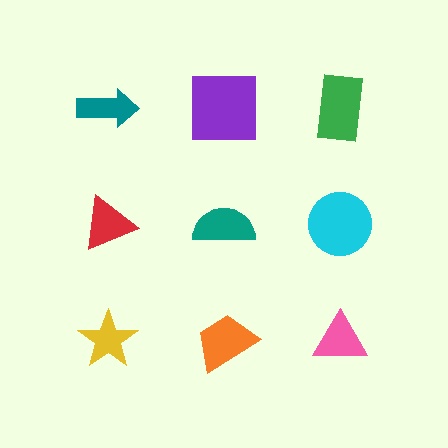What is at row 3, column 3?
A pink triangle.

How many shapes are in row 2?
3 shapes.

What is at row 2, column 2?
A teal semicircle.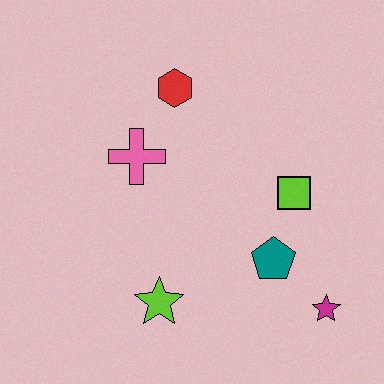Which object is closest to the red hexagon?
The pink cross is closest to the red hexagon.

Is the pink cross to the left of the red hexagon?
Yes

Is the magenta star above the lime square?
No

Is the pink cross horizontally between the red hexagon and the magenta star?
No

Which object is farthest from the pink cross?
The magenta star is farthest from the pink cross.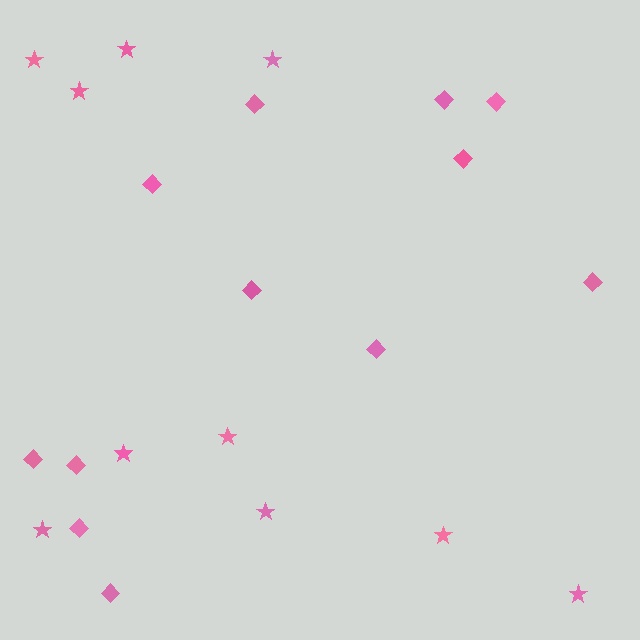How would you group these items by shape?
There are 2 groups: one group of stars (10) and one group of diamonds (12).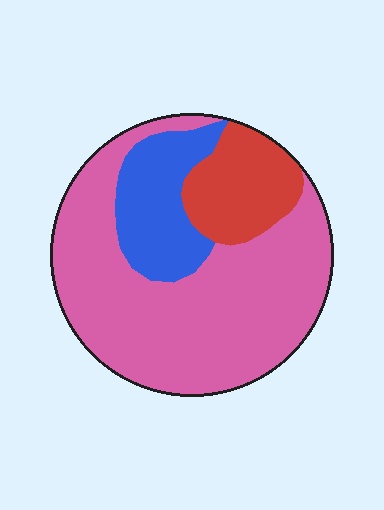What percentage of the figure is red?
Red takes up about one sixth (1/6) of the figure.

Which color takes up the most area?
Pink, at roughly 65%.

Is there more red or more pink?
Pink.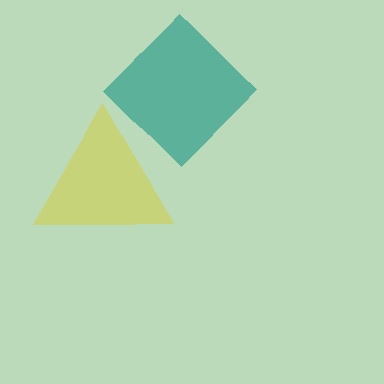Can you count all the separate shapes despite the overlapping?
Yes, there are 2 separate shapes.